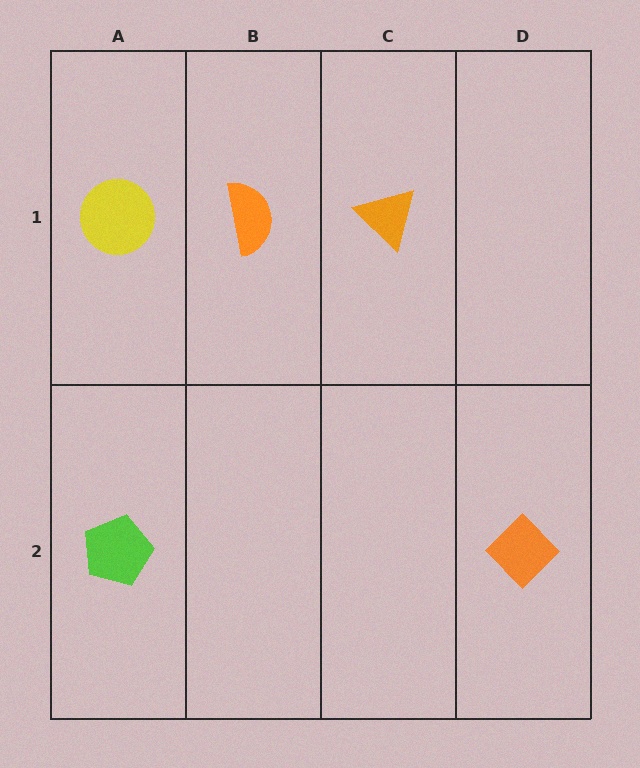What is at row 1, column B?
An orange semicircle.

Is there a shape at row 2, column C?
No, that cell is empty.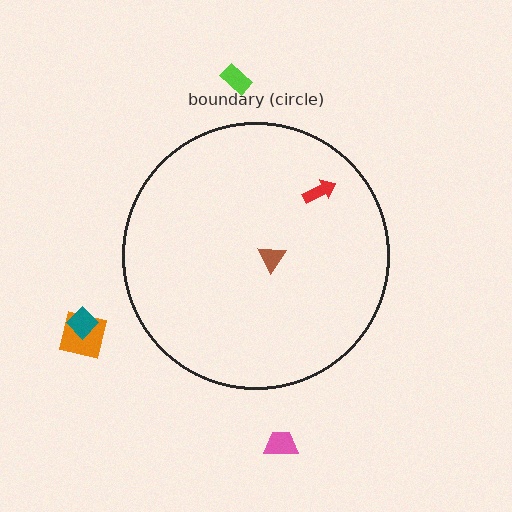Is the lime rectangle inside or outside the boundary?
Outside.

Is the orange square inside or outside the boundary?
Outside.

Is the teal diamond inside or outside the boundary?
Outside.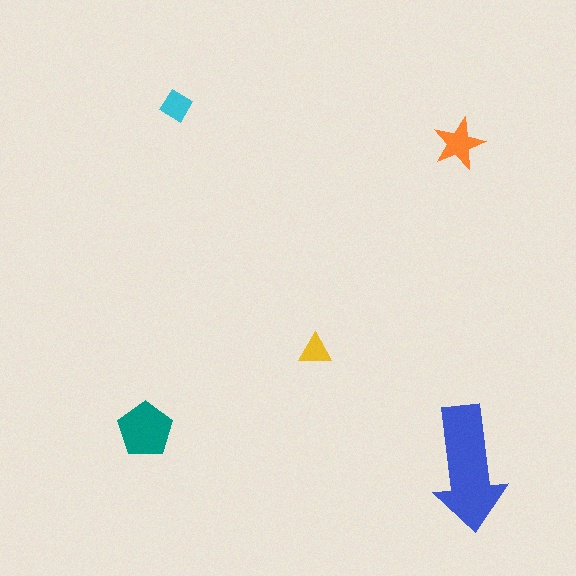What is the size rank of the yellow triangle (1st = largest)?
5th.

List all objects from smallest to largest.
The yellow triangle, the cyan diamond, the orange star, the teal pentagon, the blue arrow.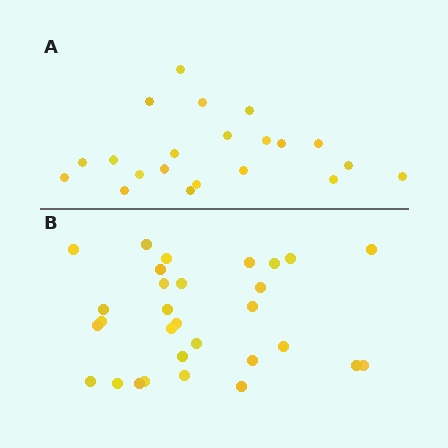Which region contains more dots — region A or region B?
Region B (the bottom region) has more dots.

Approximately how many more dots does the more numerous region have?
Region B has roughly 8 or so more dots than region A.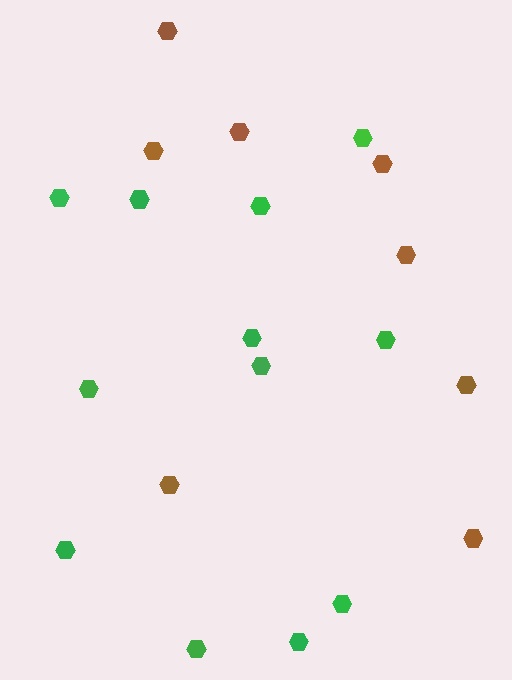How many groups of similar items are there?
There are 2 groups: one group of brown hexagons (8) and one group of green hexagons (12).